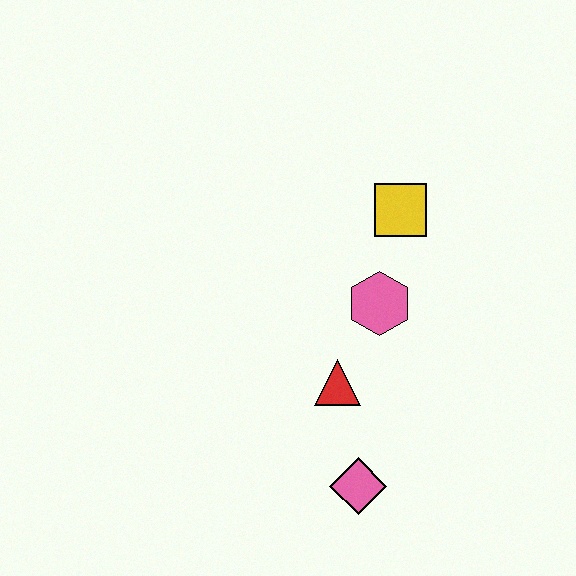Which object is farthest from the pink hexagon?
The pink diamond is farthest from the pink hexagon.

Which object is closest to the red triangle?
The pink hexagon is closest to the red triangle.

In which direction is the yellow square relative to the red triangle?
The yellow square is above the red triangle.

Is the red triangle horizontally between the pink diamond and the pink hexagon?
No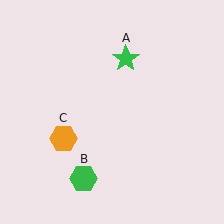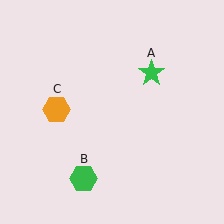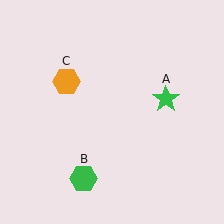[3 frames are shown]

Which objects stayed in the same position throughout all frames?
Green hexagon (object B) remained stationary.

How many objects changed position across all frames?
2 objects changed position: green star (object A), orange hexagon (object C).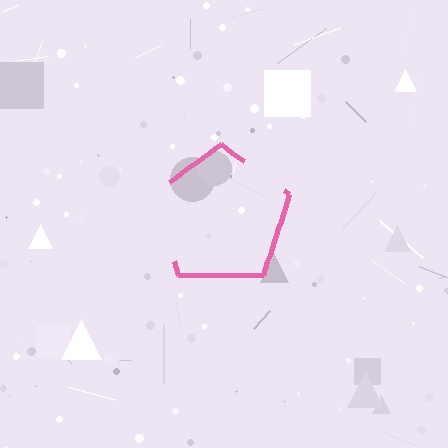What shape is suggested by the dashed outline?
The dashed outline suggests a pentagon.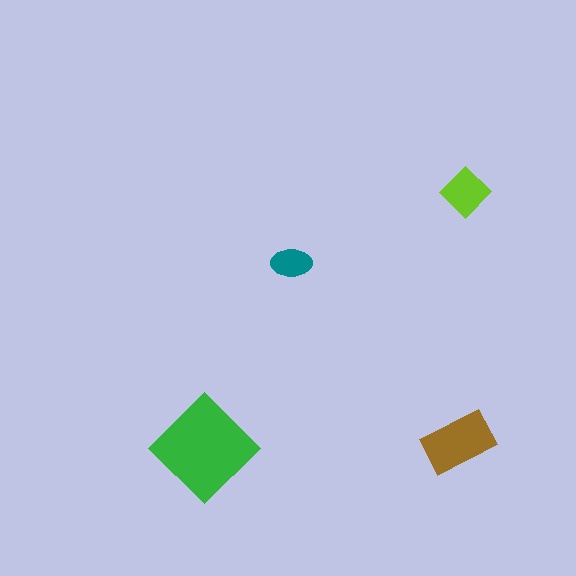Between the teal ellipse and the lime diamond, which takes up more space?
The lime diamond.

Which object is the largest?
The green diamond.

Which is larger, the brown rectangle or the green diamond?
The green diamond.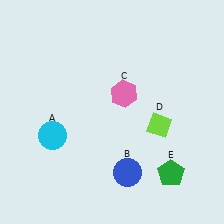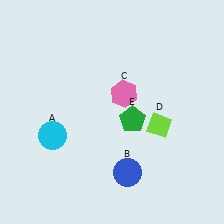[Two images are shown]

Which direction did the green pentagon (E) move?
The green pentagon (E) moved up.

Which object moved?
The green pentagon (E) moved up.